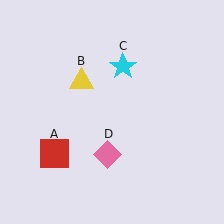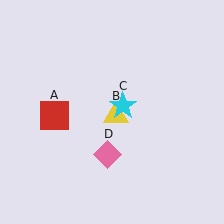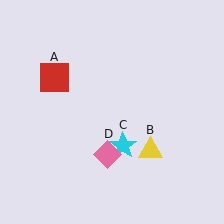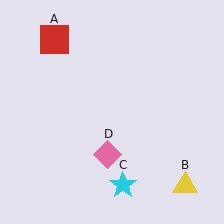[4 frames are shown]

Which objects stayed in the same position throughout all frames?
Pink diamond (object D) remained stationary.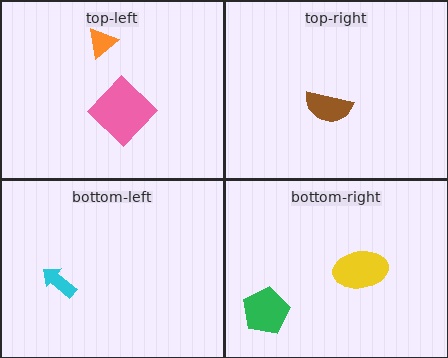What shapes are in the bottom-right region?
The yellow ellipse, the green pentagon.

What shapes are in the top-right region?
The brown semicircle.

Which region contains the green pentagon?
The bottom-right region.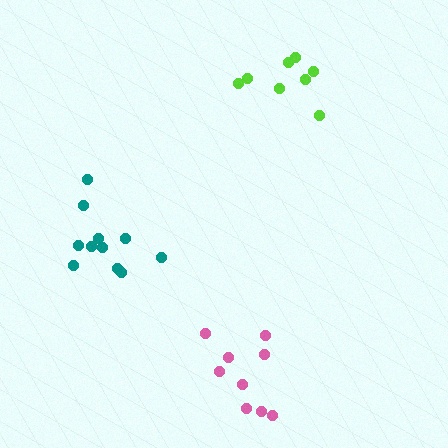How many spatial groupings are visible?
There are 3 spatial groupings.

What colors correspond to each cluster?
The clusters are colored: lime, teal, pink.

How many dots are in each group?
Group 1: 8 dots, Group 2: 11 dots, Group 3: 9 dots (28 total).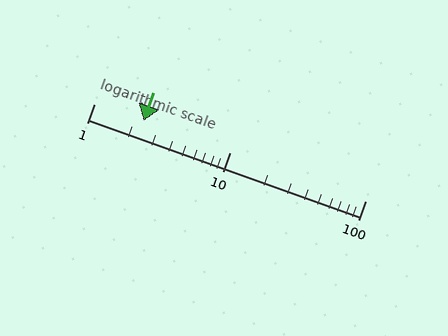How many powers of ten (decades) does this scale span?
The scale spans 2 decades, from 1 to 100.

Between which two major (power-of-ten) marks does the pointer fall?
The pointer is between 1 and 10.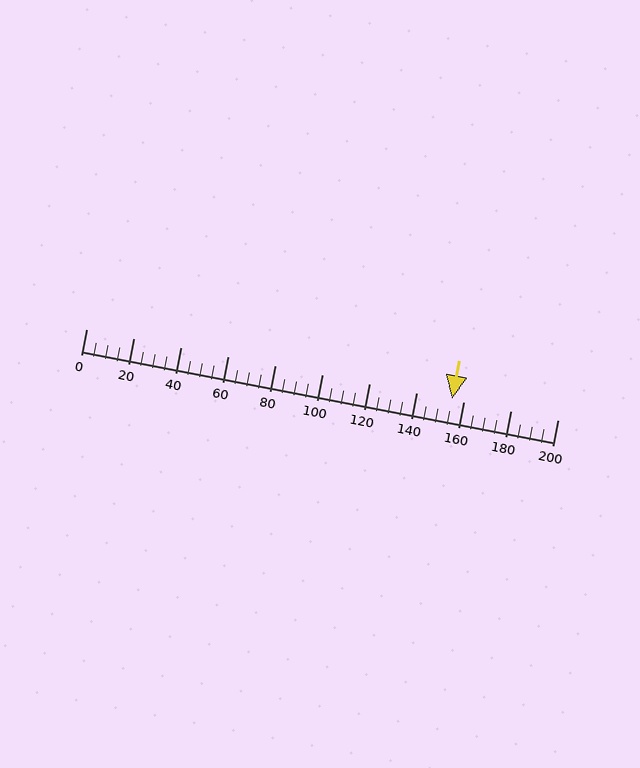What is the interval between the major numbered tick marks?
The major tick marks are spaced 20 units apart.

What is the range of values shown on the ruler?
The ruler shows values from 0 to 200.